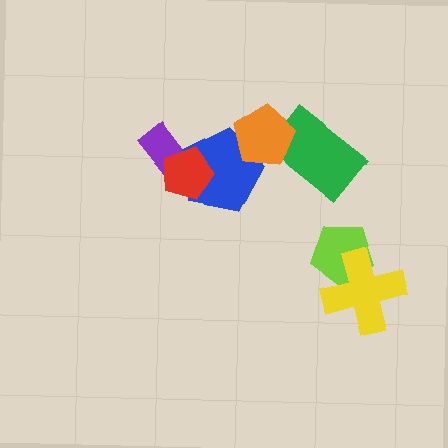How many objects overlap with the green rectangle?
1 object overlaps with the green rectangle.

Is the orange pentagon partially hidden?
No, no other shape covers it.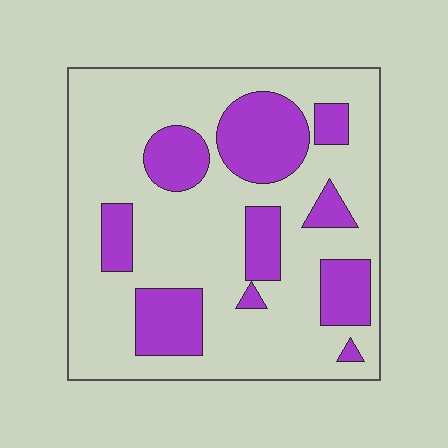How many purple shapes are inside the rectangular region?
10.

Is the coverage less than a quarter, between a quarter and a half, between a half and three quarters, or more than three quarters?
Between a quarter and a half.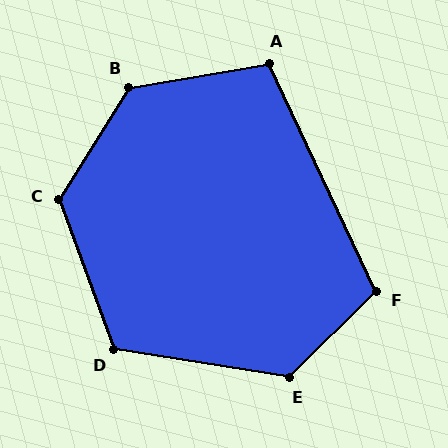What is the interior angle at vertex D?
Approximately 119 degrees (obtuse).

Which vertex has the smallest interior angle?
A, at approximately 105 degrees.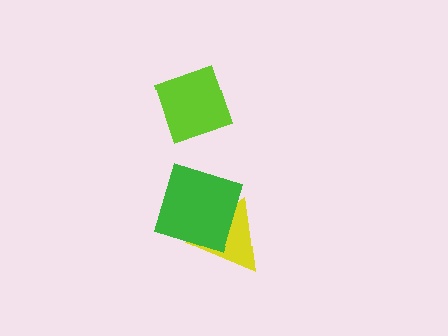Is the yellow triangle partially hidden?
Yes, it is partially covered by another shape.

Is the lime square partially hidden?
No, no other shape covers it.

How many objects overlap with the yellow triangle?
1 object overlaps with the yellow triangle.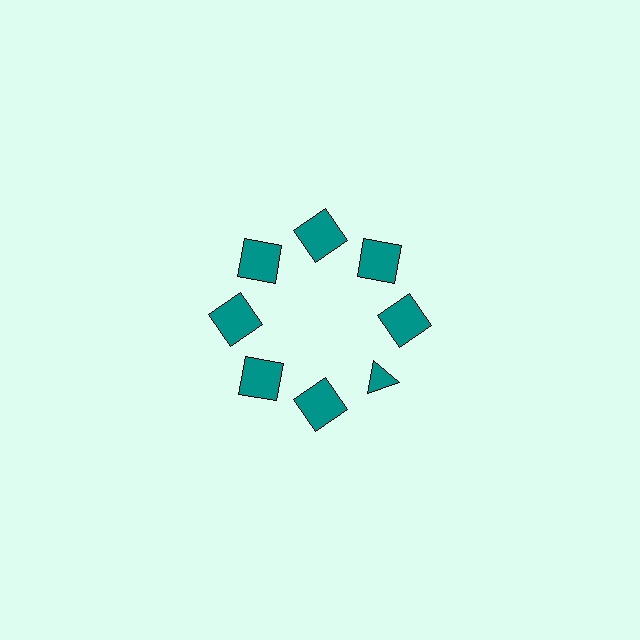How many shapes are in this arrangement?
There are 8 shapes arranged in a ring pattern.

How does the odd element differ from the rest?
It has a different shape: triangle instead of square.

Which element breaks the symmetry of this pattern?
The teal triangle at roughly the 4 o'clock position breaks the symmetry. All other shapes are teal squares.